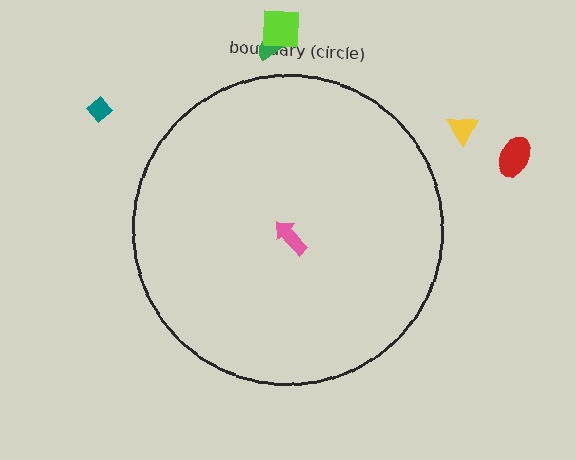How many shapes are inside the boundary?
1 inside, 5 outside.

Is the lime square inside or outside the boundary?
Outside.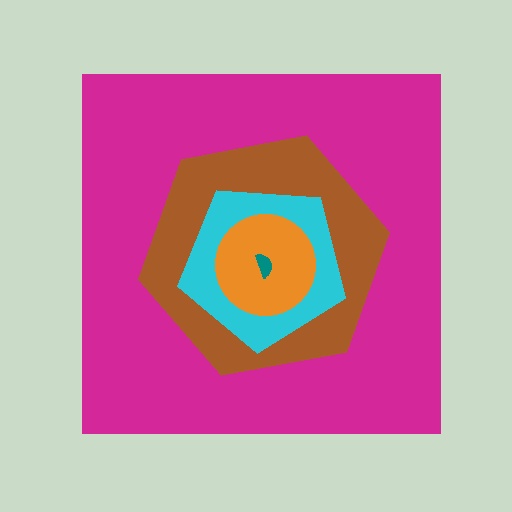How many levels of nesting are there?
5.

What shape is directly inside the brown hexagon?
The cyan pentagon.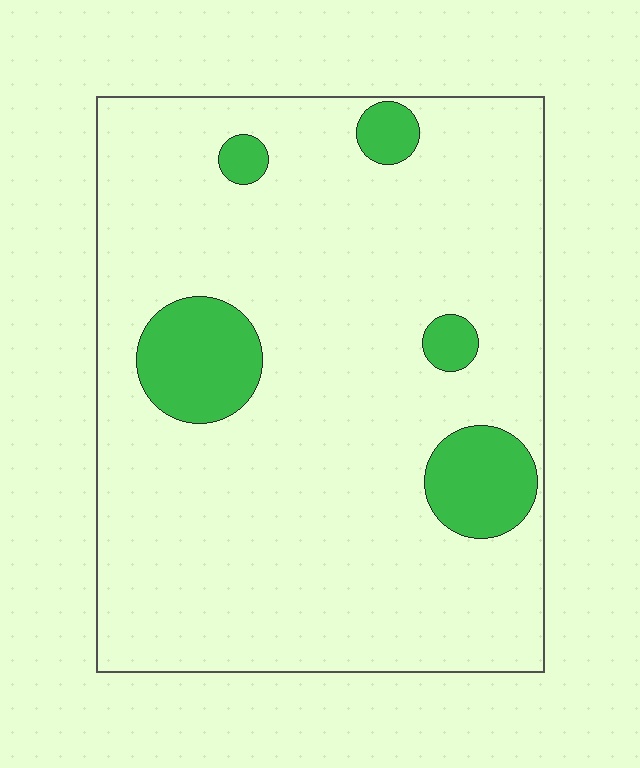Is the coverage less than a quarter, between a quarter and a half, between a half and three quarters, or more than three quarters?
Less than a quarter.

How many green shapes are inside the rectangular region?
5.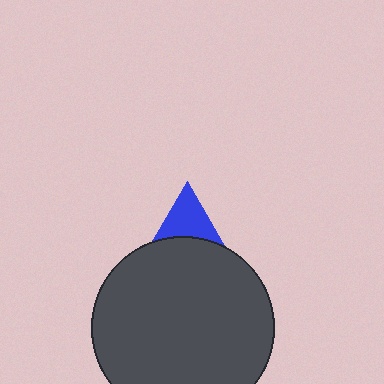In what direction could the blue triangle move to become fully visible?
The blue triangle could move up. That would shift it out from behind the dark gray circle entirely.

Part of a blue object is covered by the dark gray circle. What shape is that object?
It is a triangle.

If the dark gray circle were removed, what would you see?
You would see the complete blue triangle.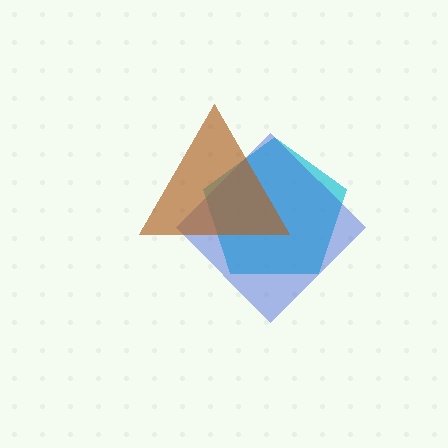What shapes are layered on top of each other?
The layered shapes are: a cyan pentagon, a blue diamond, a brown triangle.